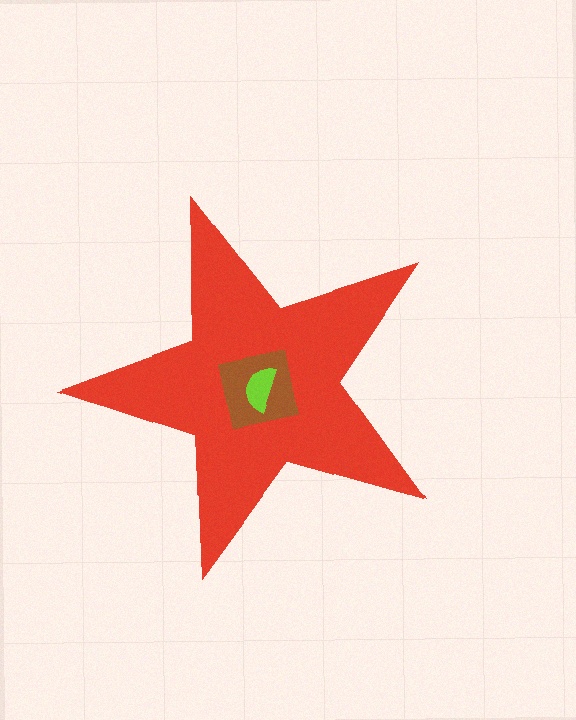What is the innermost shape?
The lime semicircle.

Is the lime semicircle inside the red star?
Yes.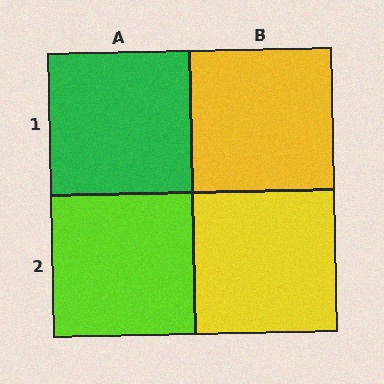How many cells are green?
1 cell is green.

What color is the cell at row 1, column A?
Green.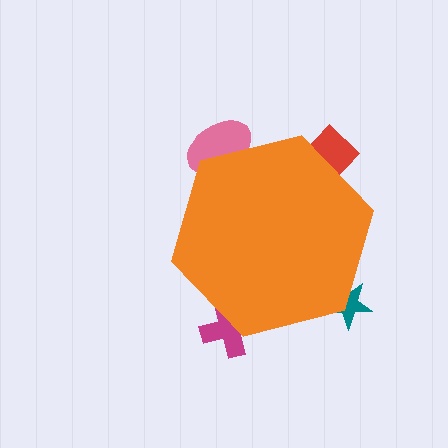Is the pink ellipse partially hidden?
Yes, the pink ellipse is partially hidden behind the orange hexagon.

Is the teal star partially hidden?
Yes, the teal star is partially hidden behind the orange hexagon.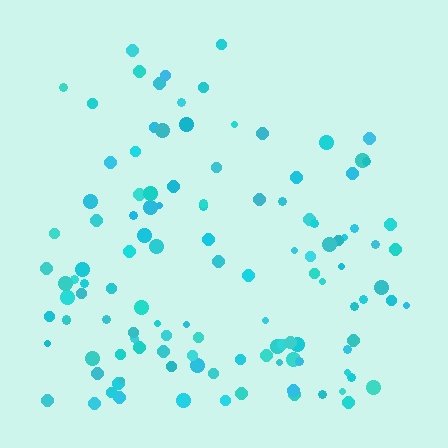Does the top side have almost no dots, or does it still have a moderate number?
Still a moderate number, just noticeably fewer than the bottom.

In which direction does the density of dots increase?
From top to bottom, with the bottom side densest.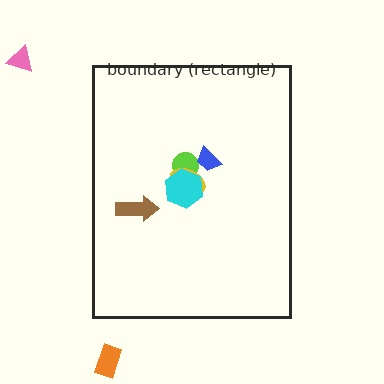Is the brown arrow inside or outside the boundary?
Inside.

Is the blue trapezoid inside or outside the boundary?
Inside.